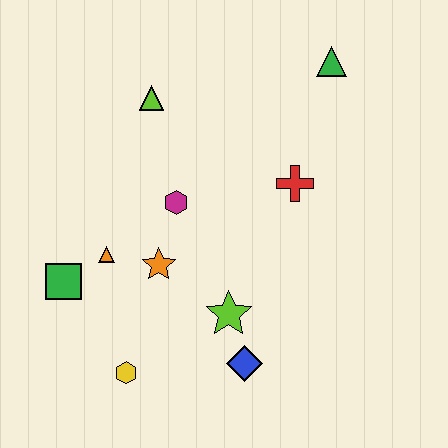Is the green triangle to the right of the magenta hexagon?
Yes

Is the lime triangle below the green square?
No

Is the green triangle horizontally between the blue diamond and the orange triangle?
No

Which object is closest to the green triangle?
The red cross is closest to the green triangle.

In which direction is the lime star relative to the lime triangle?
The lime star is below the lime triangle.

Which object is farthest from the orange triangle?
The green triangle is farthest from the orange triangle.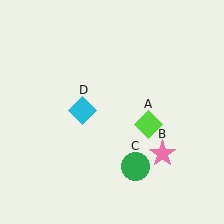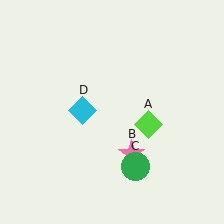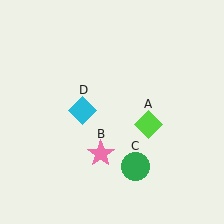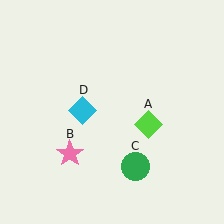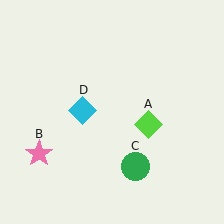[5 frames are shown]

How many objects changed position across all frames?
1 object changed position: pink star (object B).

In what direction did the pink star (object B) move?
The pink star (object B) moved left.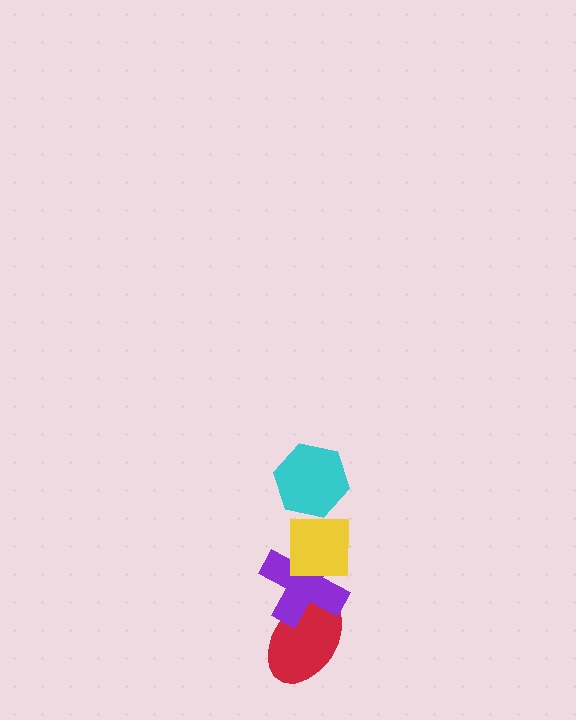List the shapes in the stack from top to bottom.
From top to bottom: the cyan hexagon, the yellow square, the purple cross, the red ellipse.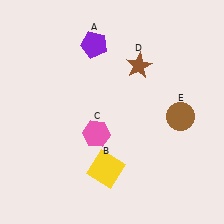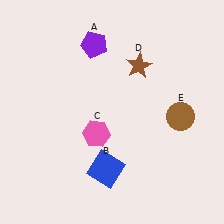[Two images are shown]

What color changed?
The square (B) changed from yellow in Image 1 to blue in Image 2.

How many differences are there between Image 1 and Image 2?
There is 1 difference between the two images.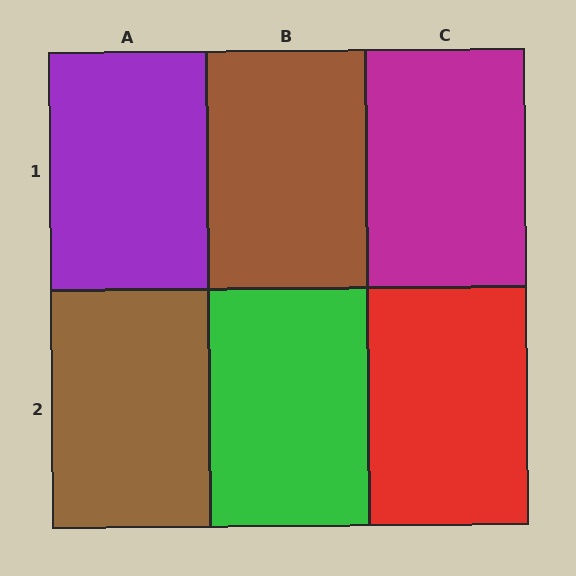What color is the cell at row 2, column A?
Brown.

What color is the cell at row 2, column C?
Red.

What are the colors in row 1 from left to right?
Purple, brown, magenta.